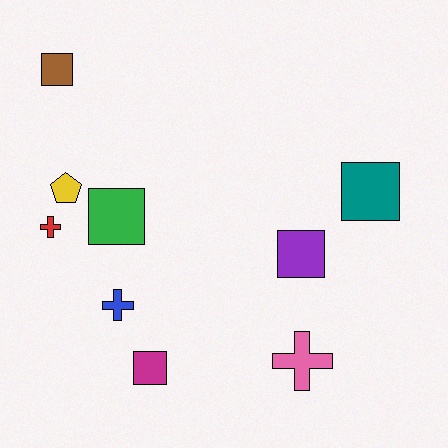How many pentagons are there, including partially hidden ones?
There is 1 pentagon.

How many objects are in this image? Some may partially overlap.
There are 9 objects.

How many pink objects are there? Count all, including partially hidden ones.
There is 1 pink object.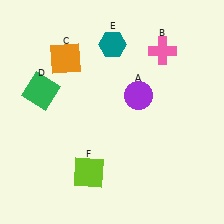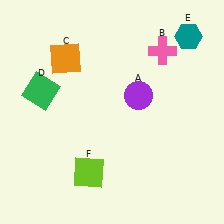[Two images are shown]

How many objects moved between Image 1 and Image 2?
1 object moved between the two images.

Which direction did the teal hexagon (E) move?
The teal hexagon (E) moved right.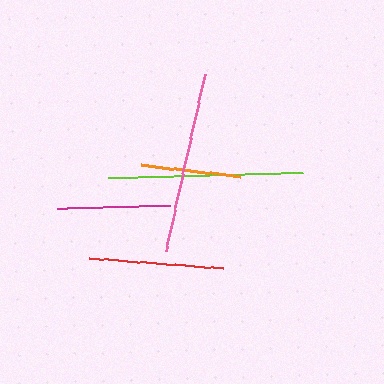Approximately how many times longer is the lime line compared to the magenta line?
The lime line is approximately 1.7 times the length of the magenta line.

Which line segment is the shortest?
The orange line is the shortest at approximately 99 pixels.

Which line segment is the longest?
The lime line is the longest at approximately 195 pixels.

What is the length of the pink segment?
The pink segment is approximately 182 pixels long.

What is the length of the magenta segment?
The magenta segment is approximately 113 pixels long.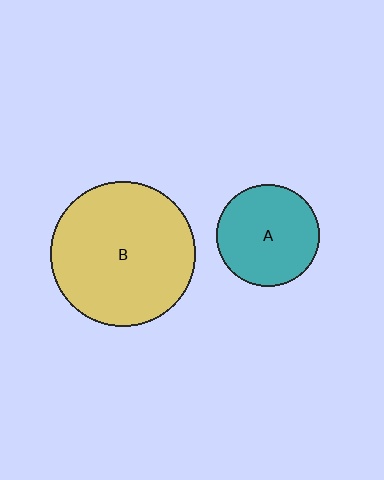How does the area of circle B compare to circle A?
Approximately 2.0 times.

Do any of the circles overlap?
No, none of the circles overlap.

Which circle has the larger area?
Circle B (yellow).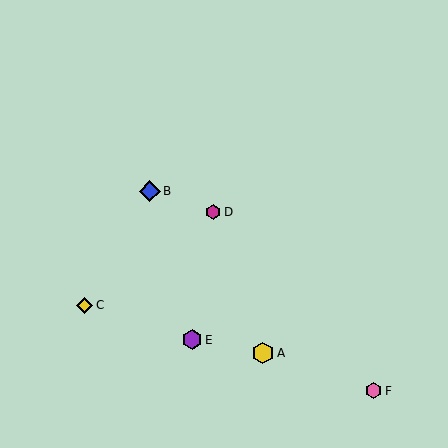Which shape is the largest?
The yellow hexagon (labeled A) is the largest.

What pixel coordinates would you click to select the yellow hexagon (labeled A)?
Click at (263, 353) to select the yellow hexagon A.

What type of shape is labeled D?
Shape D is a magenta hexagon.